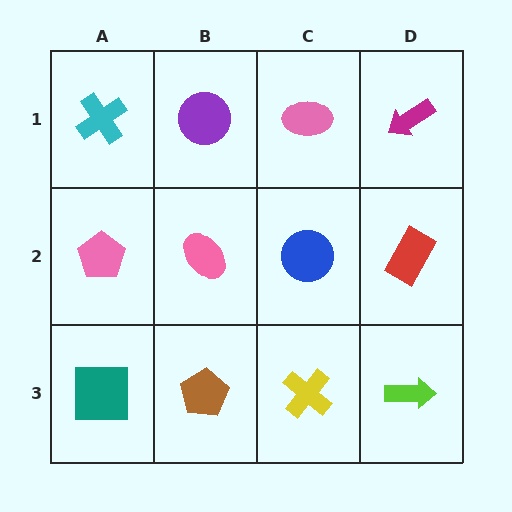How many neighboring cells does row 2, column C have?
4.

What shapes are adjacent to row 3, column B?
A pink ellipse (row 2, column B), a teal square (row 3, column A), a yellow cross (row 3, column C).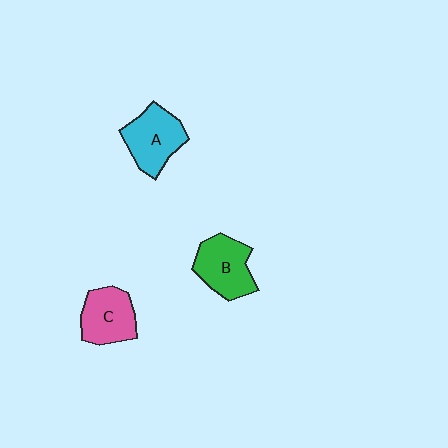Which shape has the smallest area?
Shape C (pink).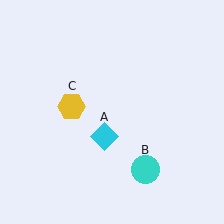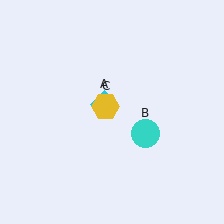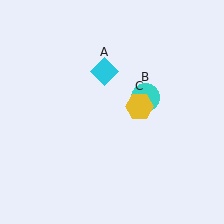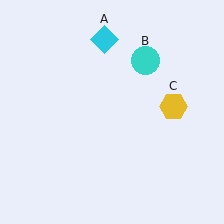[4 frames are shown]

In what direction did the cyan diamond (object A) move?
The cyan diamond (object A) moved up.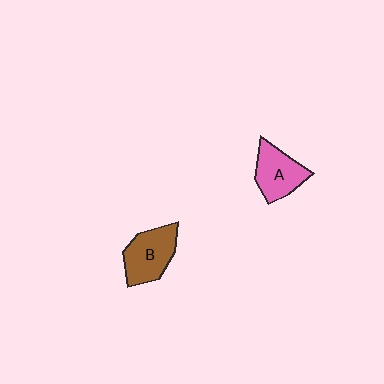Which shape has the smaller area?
Shape A (pink).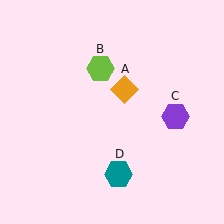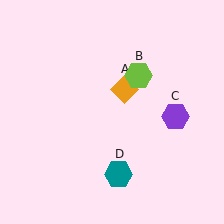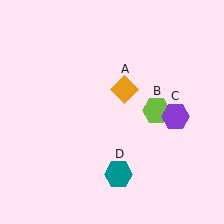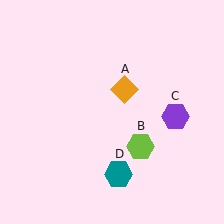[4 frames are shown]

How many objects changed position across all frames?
1 object changed position: lime hexagon (object B).